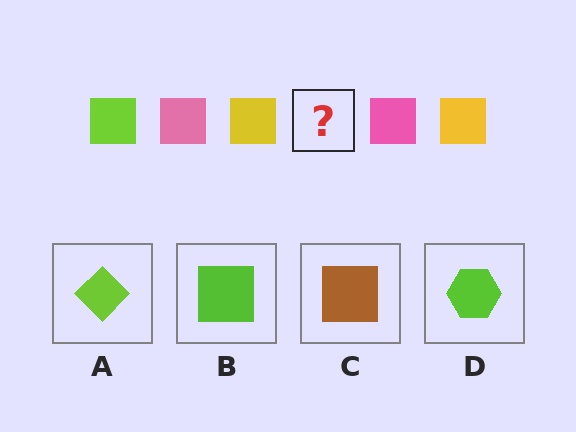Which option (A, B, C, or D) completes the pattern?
B.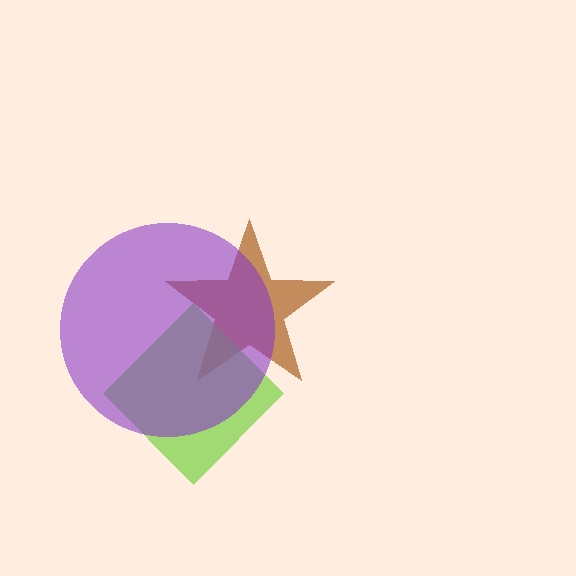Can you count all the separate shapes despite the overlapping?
Yes, there are 3 separate shapes.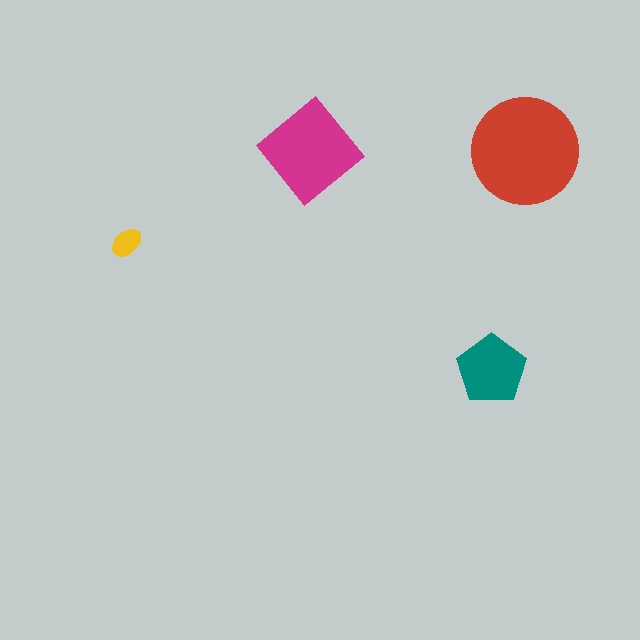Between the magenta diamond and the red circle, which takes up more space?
The red circle.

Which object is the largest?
The red circle.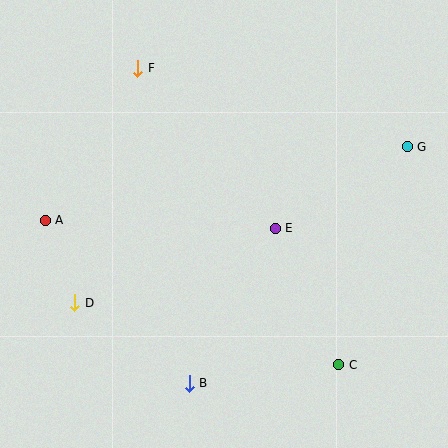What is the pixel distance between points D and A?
The distance between D and A is 87 pixels.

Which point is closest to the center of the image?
Point E at (275, 228) is closest to the center.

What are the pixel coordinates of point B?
Point B is at (189, 383).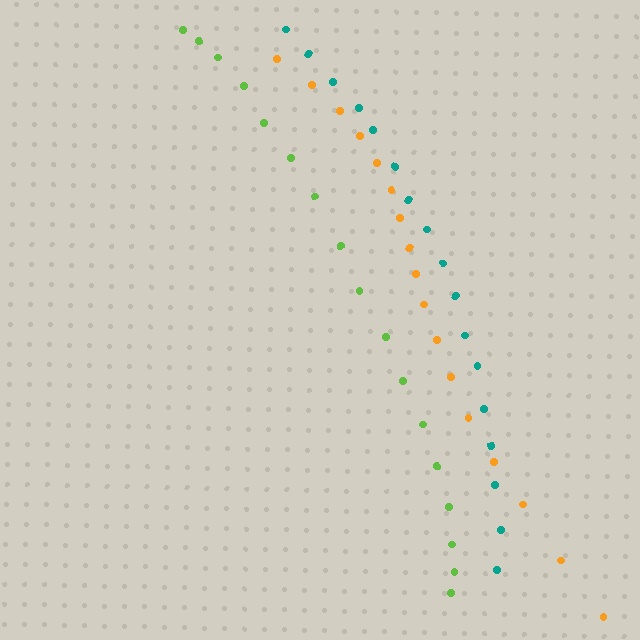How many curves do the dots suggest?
There are 3 distinct paths.